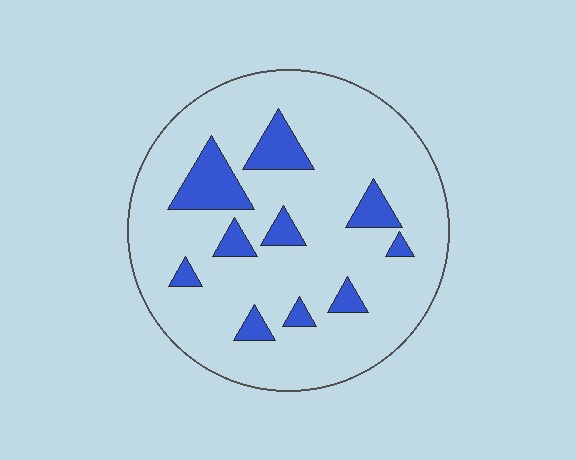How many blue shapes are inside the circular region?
10.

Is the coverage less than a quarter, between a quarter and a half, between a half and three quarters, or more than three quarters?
Less than a quarter.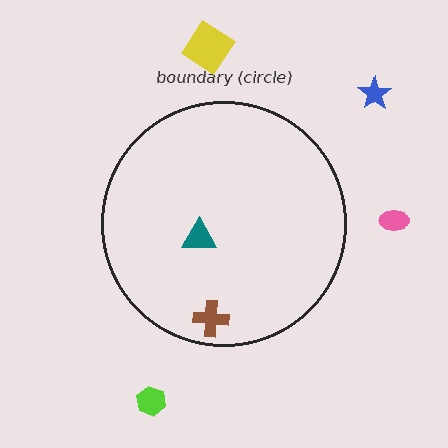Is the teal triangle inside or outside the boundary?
Inside.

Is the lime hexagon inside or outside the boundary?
Outside.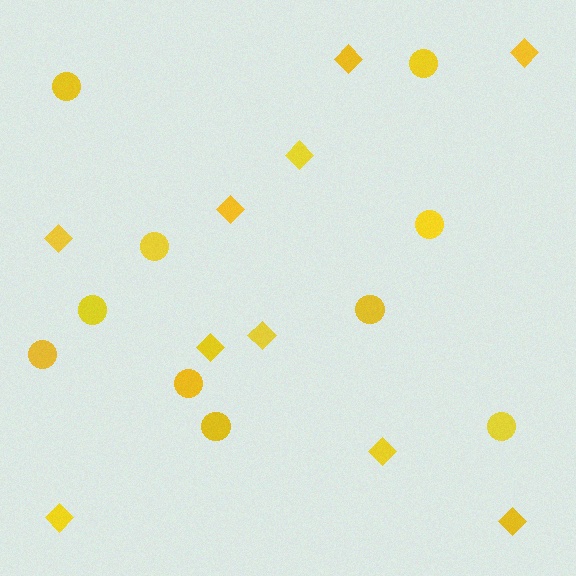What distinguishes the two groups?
There are 2 groups: one group of diamonds (10) and one group of circles (10).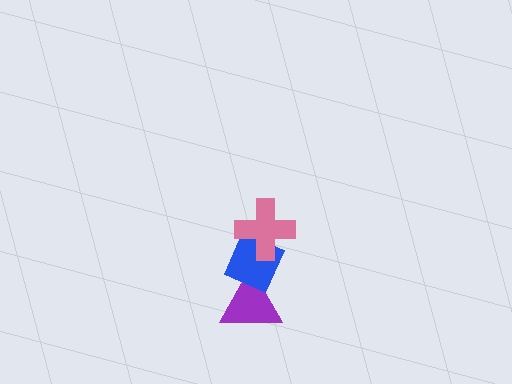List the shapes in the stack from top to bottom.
From top to bottom: the pink cross, the blue diamond, the purple triangle.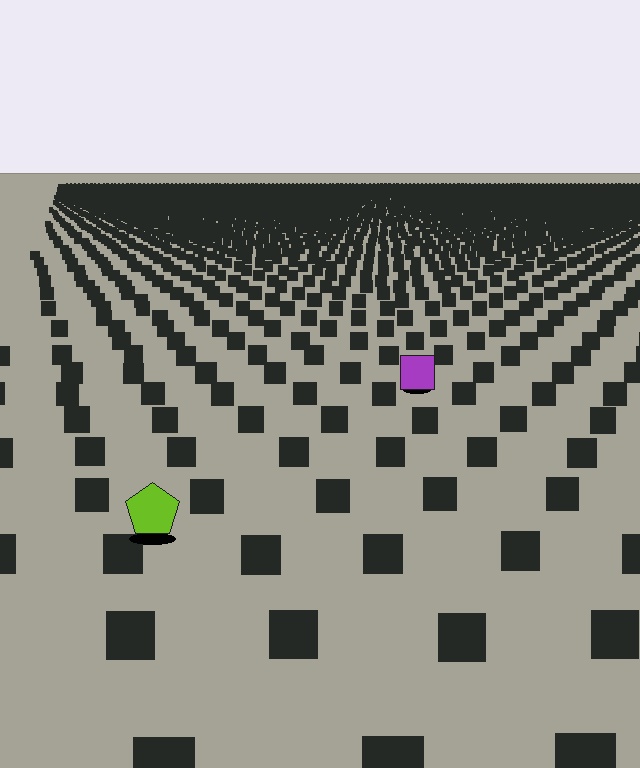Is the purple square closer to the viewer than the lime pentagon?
No. The lime pentagon is closer — you can tell from the texture gradient: the ground texture is coarser near it.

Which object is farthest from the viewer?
The purple square is farthest from the viewer. It appears smaller and the ground texture around it is denser.